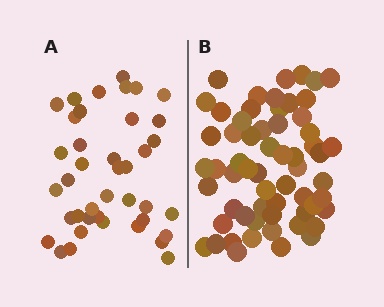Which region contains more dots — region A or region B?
Region B (the right region) has more dots.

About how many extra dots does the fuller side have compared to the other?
Region B has approximately 20 more dots than region A.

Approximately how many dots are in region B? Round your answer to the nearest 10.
About 60 dots.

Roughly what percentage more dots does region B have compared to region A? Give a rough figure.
About 50% more.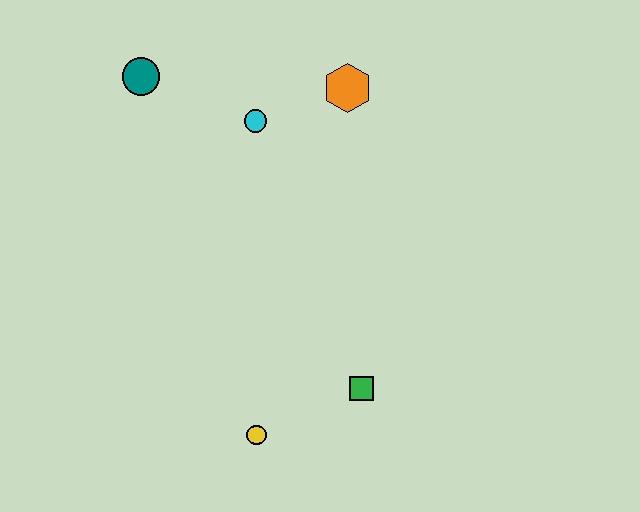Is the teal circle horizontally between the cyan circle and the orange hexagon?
No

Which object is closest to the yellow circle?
The green square is closest to the yellow circle.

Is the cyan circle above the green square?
Yes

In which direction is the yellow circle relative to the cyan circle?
The yellow circle is below the cyan circle.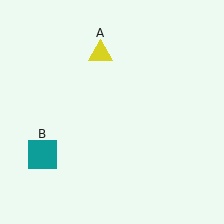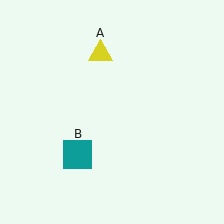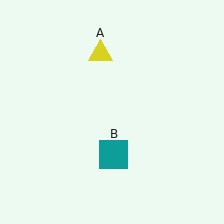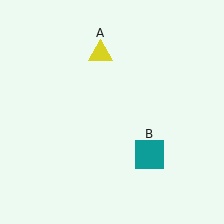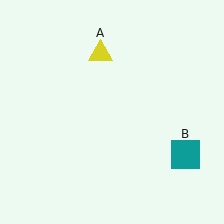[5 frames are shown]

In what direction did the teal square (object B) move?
The teal square (object B) moved right.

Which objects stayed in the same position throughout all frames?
Yellow triangle (object A) remained stationary.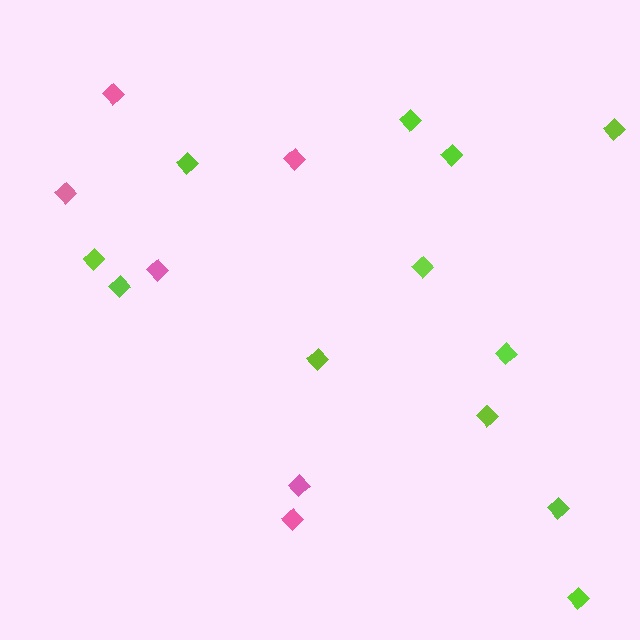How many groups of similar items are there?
There are 2 groups: one group of lime diamonds (12) and one group of pink diamonds (6).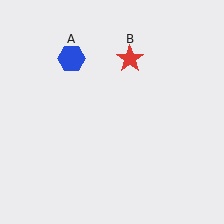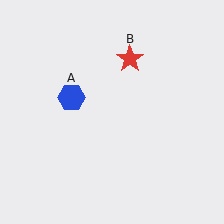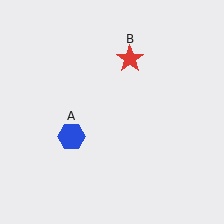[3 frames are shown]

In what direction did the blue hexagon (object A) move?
The blue hexagon (object A) moved down.